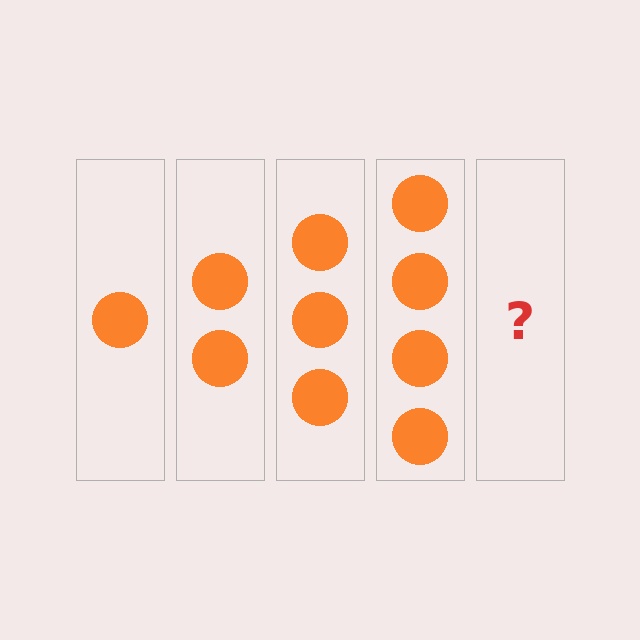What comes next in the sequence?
The next element should be 5 circles.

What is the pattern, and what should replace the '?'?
The pattern is that each step adds one more circle. The '?' should be 5 circles.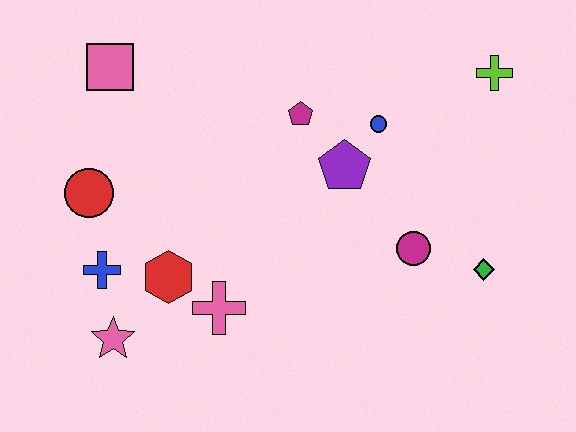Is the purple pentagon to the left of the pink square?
No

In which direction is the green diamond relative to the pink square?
The green diamond is to the right of the pink square.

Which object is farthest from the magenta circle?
The pink square is farthest from the magenta circle.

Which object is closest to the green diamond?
The magenta circle is closest to the green diamond.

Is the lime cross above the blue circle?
Yes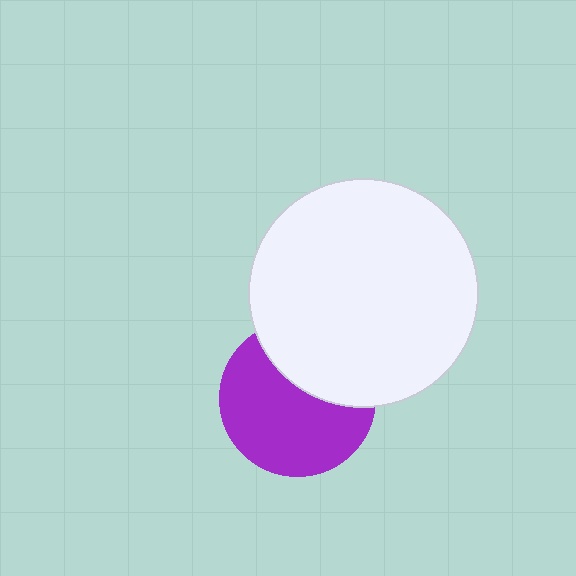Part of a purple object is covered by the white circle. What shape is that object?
It is a circle.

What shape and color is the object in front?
The object in front is a white circle.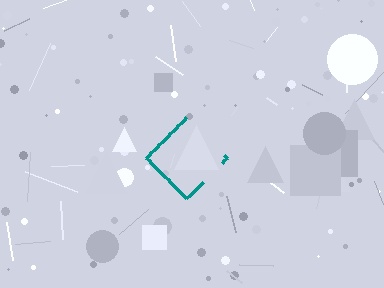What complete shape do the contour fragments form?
The contour fragments form a diamond.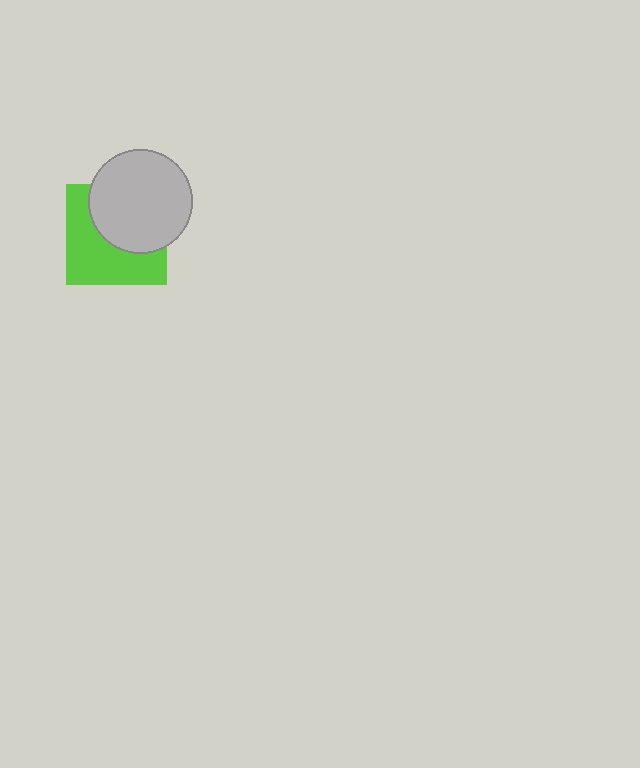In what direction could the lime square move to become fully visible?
The lime square could move toward the lower-left. That would shift it out from behind the light gray circle entirely.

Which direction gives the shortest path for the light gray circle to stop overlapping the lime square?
Moving toward the upper-right gives the shortest separation.